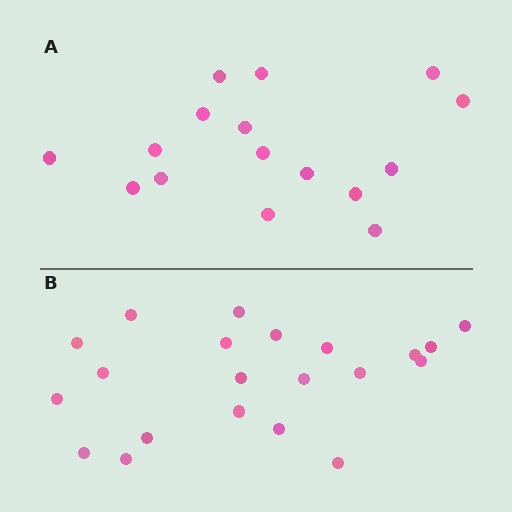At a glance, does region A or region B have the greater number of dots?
Region B (the bottom region) has more dots.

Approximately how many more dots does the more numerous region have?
Region B has about 5 more dots than region A.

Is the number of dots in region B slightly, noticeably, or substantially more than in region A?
Region B has noticeably more, but not dramatically so. The ratio is roughly 1.3 to 1.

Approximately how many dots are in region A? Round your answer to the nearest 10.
About 20 dots. (The exact count is 16, which rounds to 20.)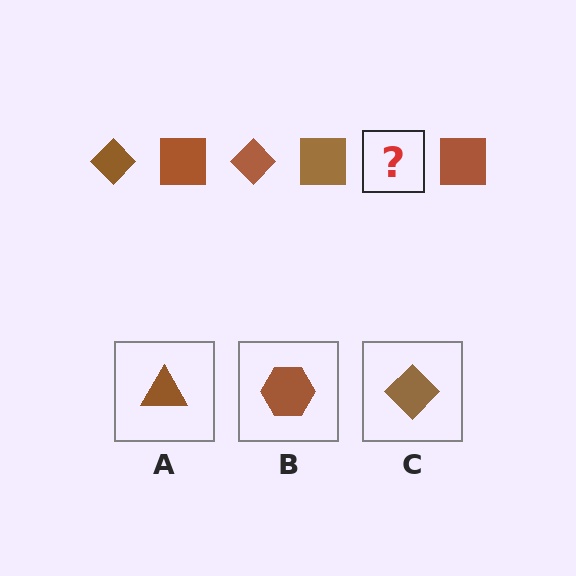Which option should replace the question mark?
Option C.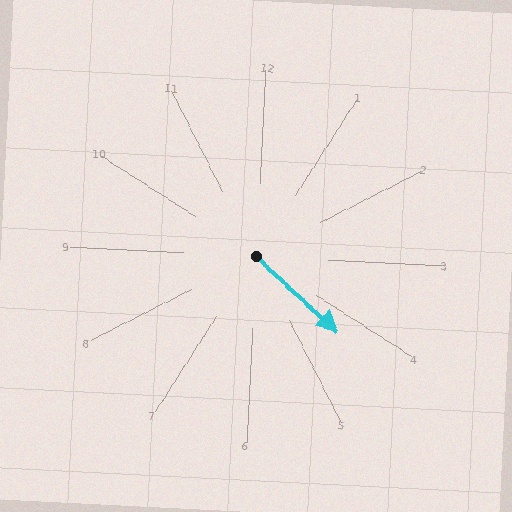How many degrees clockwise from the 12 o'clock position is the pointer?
Approximately 130 degrees.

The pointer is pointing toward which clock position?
Roughly 4 o'clock.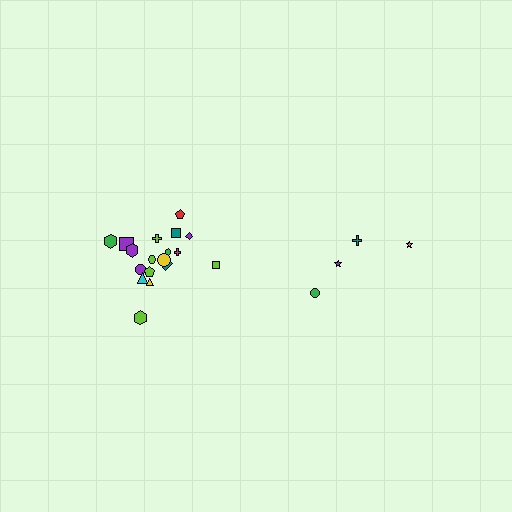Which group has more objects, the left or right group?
The left group.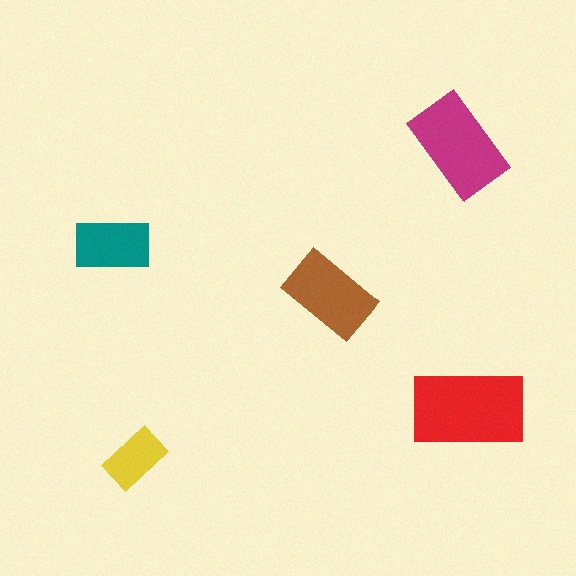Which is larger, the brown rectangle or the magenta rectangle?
The magenta one.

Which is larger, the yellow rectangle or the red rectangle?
The red one.